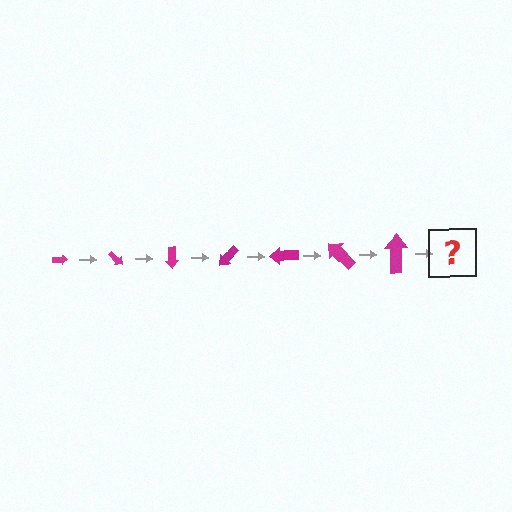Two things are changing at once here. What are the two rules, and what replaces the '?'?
The two rules are that the arrow grows larger each step and it rotates 45 degrees each step. The '?' should be an arrow, larger than the previous one and rotated 315 degrees from the start.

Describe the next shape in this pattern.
It should be an arrow, larger than the previous one and rotated 315 degrees from the start.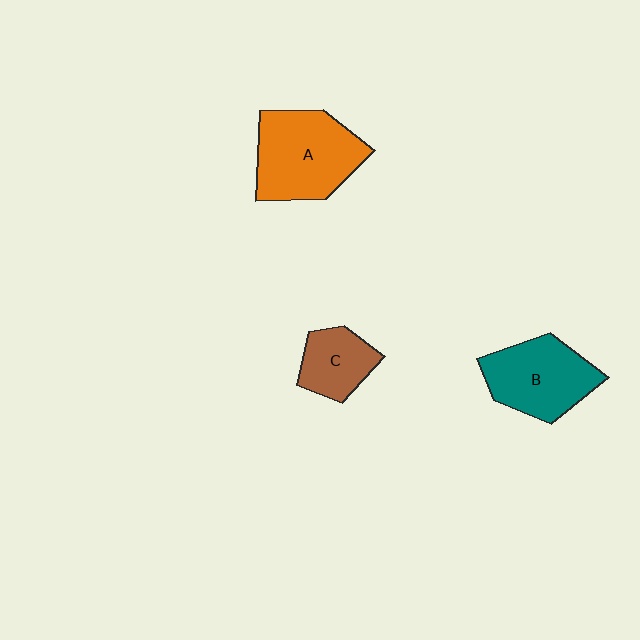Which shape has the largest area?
Shape A (orange).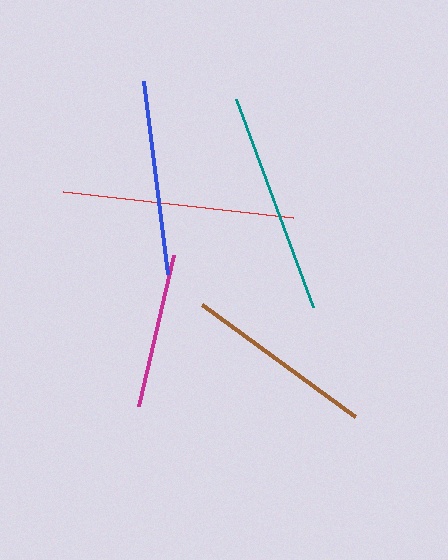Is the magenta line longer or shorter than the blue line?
The blue line is longer than the magenta line.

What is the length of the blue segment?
The blue segment is approximately 194 pixels long.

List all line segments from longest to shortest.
From longest to shortest: red, teal, blue, brown, magenta.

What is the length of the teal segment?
The teal segment is approximately 222 pixels long.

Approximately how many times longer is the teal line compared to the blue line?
The teal line is approximately 1.1 times the length of the blue line.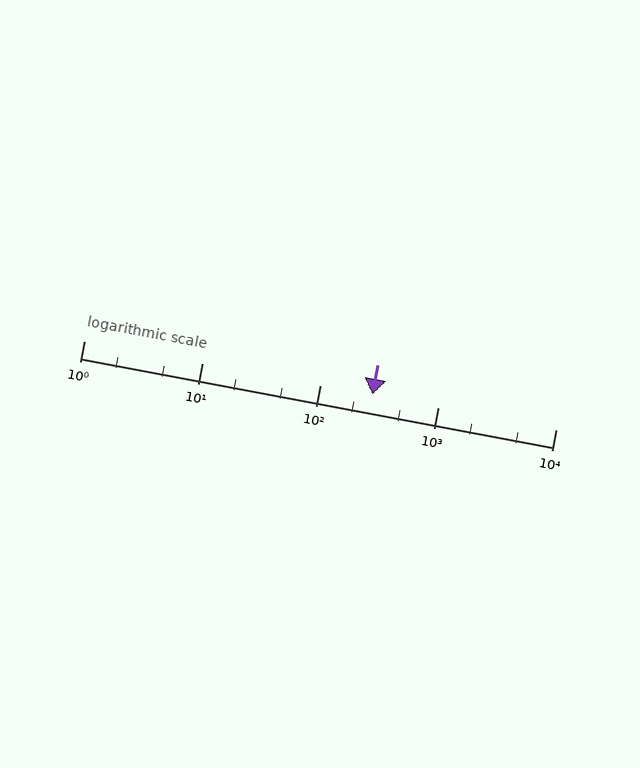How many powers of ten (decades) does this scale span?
The scale spans 4 decades, from 1 to 10000.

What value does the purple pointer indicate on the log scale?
The pointer indicates approximately 280.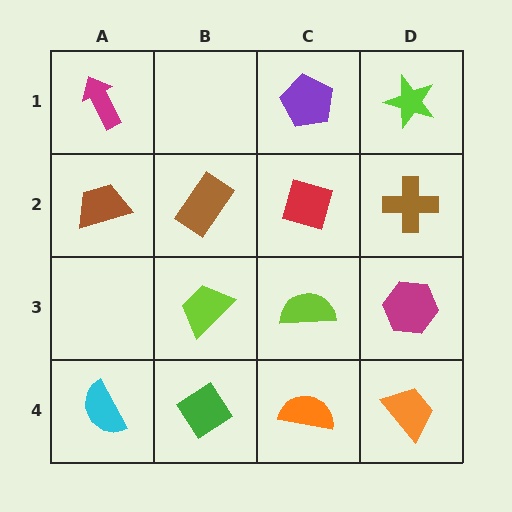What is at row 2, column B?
A brown rectangle.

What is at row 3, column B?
A lime trapezoid.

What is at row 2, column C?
A red diamond.